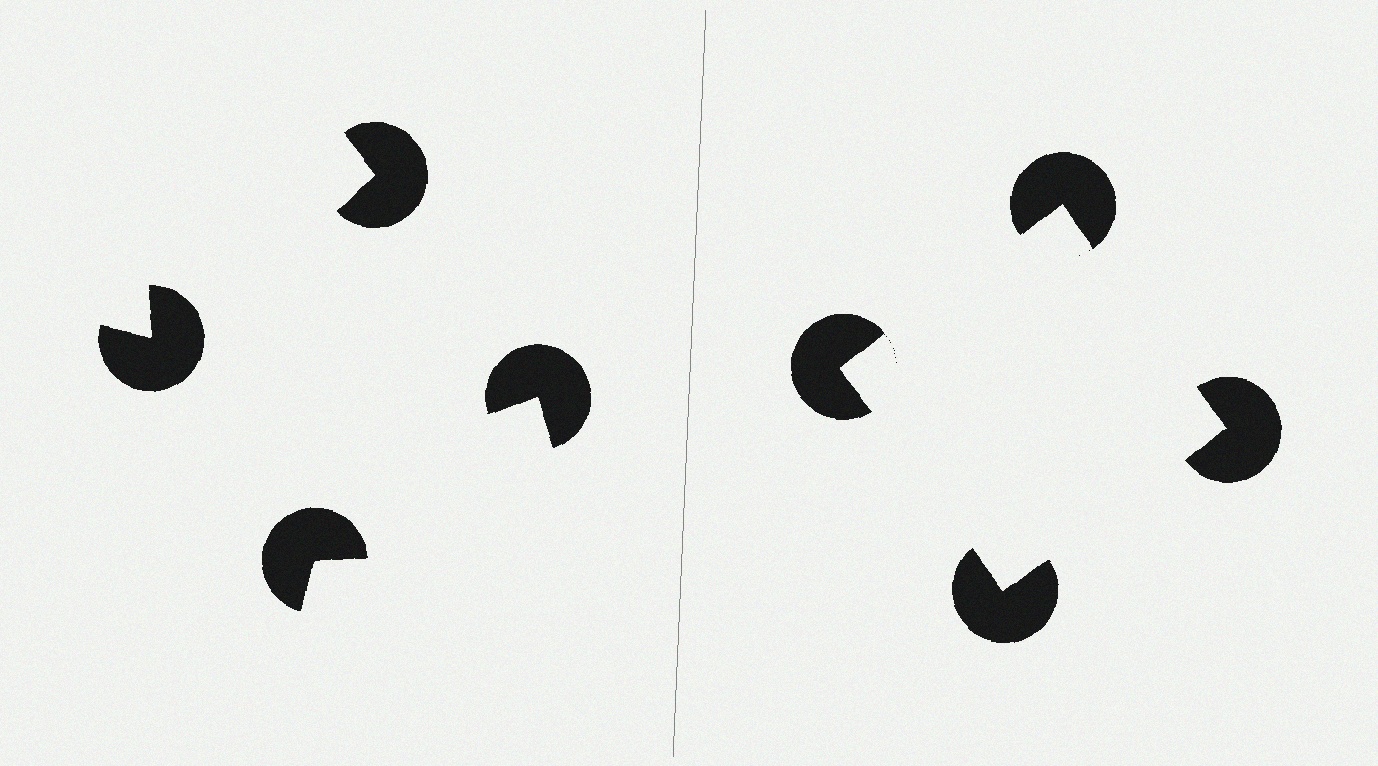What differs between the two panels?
The pac-man discs are positioned identically on both sides; only the wedge orientations differ. On the right they align to a square; on the left they are misaligned.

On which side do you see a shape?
An illusory square appears on the right side. On the left side the wedge cuts are rotated, so no coherent shape forms.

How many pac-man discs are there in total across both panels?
8 — 4 on each side.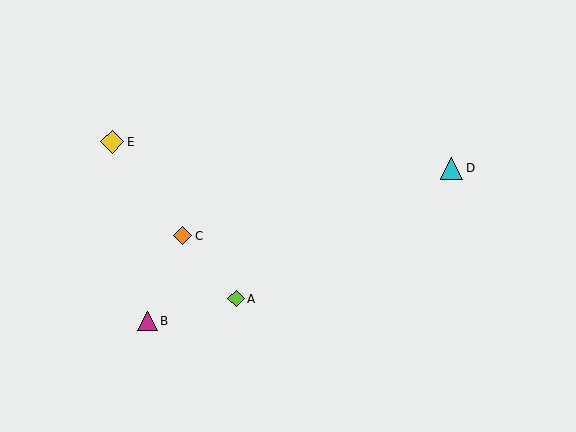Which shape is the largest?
The yellow diamond (labeled E) is the largest.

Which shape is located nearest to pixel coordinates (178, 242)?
The orange diamond (labeled C) at (183, 236) is nearest to that location.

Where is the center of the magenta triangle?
The center of the magenta triangle is at (148, 321).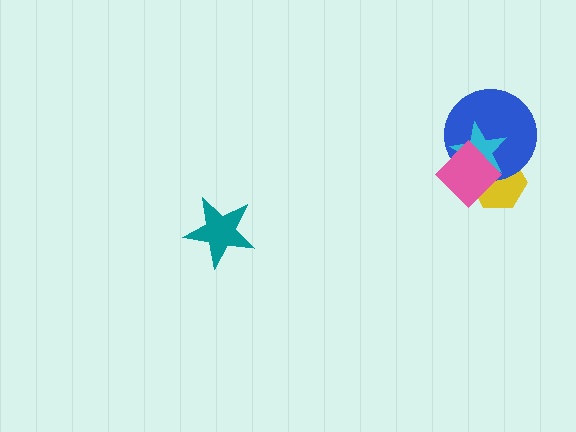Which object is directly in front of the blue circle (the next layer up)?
The cyan star is directly in front of the blue circle.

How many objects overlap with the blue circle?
3 objects overlap with the blue circle.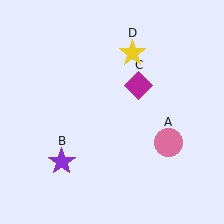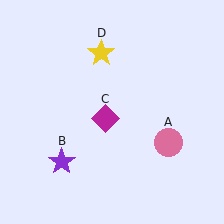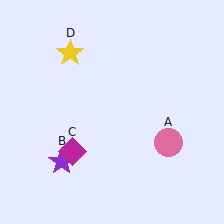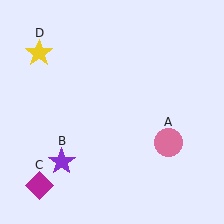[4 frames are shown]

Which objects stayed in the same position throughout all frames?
Pink circle (object A) and purple star (object B) remained stationary.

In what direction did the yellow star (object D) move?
The yellow star (object D) moved left.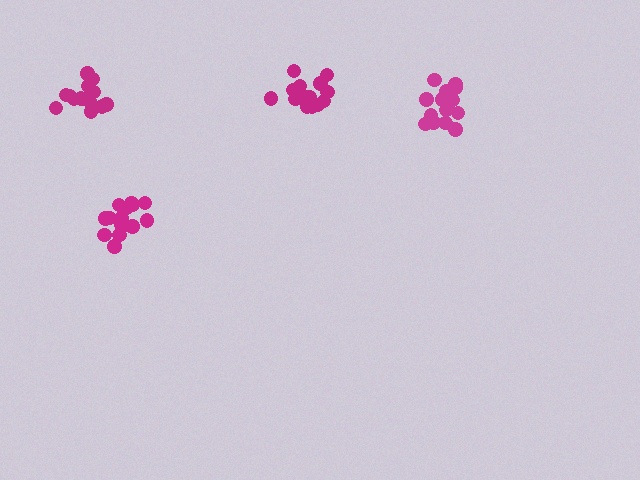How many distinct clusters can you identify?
There are 4 distinct clusters.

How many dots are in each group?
Group 1: 15 dots, Group 2: 15 dots, Group 3: 16 dots, Group 4: 17 dots (63 total).